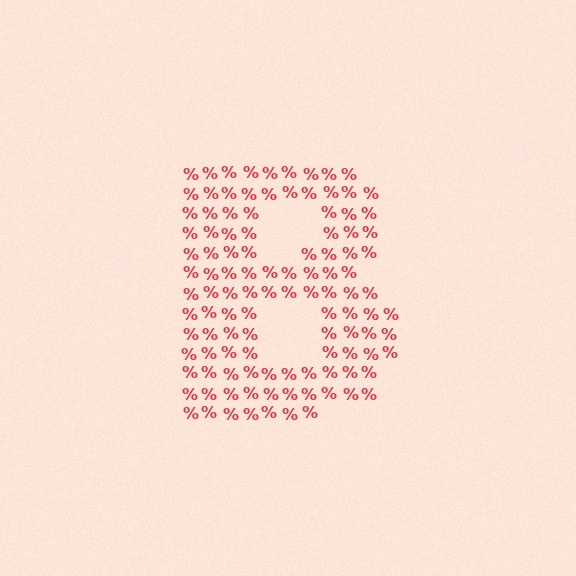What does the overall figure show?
The overall figure shows the letter B.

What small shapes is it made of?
It is made of small percent signs.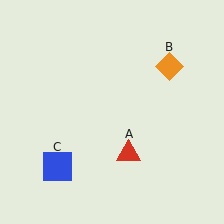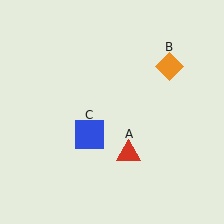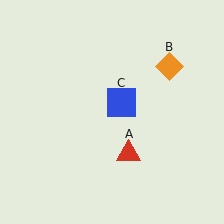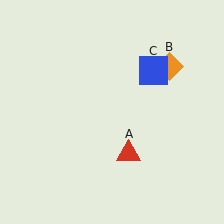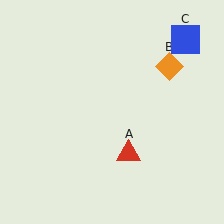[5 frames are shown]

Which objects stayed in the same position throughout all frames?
Red triangle (object A) and orange diamond (object B) remained stationary.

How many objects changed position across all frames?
1 object changed position: blue square (object C).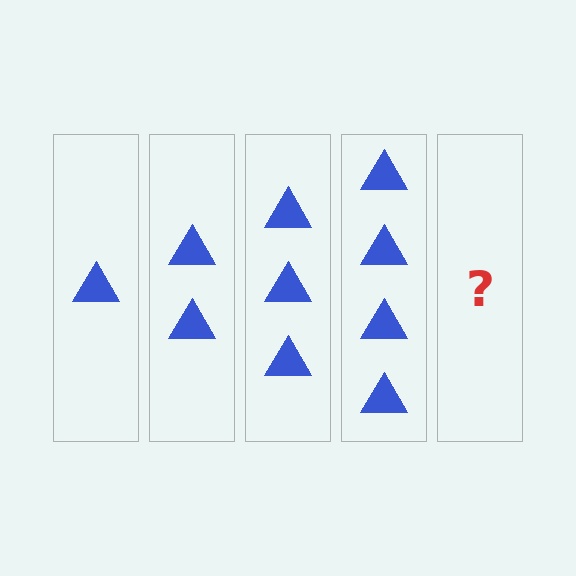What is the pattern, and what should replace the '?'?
The pattern is that each step adds one more triangle. The '?' should be 5 triangles.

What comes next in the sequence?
The next element should be 5 triangles.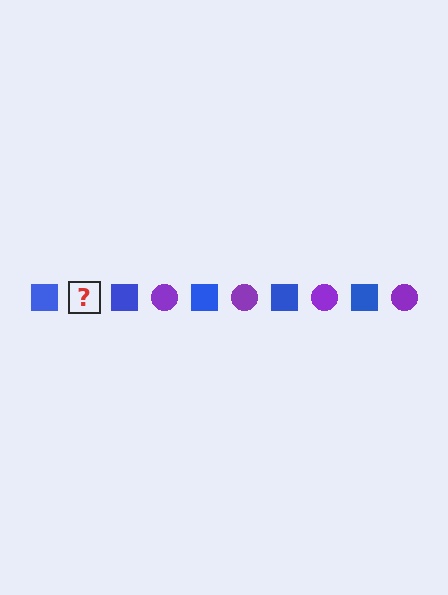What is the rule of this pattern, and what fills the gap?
The rule is that the pattern alternates between blue square and purple circle. The gap should be filled with a purple circle.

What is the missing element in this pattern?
The missing element is a purple circle.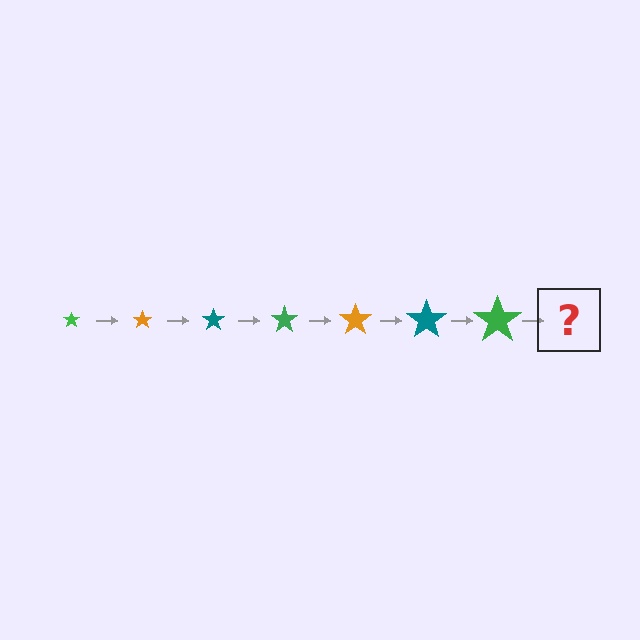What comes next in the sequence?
The next element should be an orange star, larger than the previous one.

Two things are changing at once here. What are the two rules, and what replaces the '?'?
The two rules are that the star grows larger each step and the color cycles through green, orange, and teal. The '?' should be an orange star, larger than the previous one.